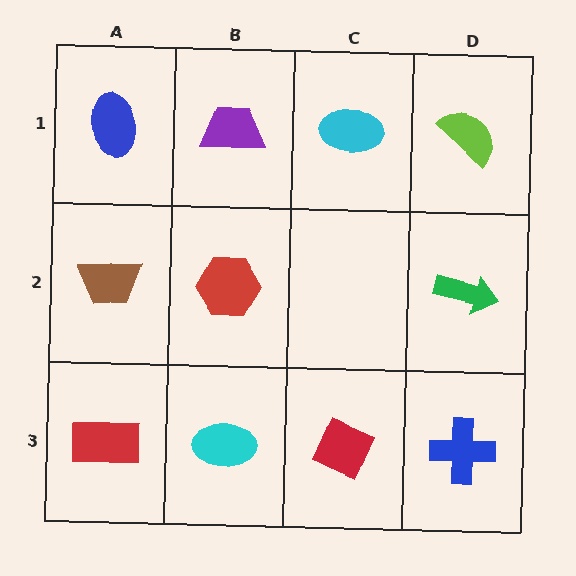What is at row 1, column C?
A cyan ellipse.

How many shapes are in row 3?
4 shapes.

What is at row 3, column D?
A blue cross.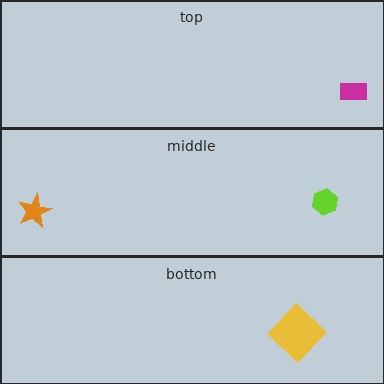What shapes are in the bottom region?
The yellow diamond.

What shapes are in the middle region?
The lime hexagon, the orange star.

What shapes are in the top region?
The magenta rectangle.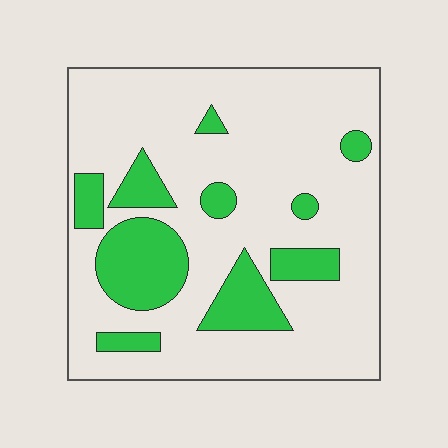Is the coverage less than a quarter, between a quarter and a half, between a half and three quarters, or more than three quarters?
Less than a quarter.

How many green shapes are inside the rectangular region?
10.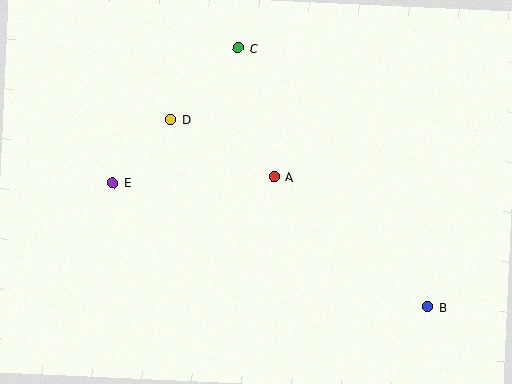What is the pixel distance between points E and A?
The distance between E and A is 161 pixels.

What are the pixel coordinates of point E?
Point E is at (113, 183).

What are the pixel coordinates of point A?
Point A is at (274, 176).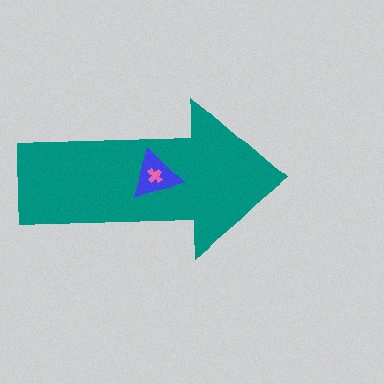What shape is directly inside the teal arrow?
The blue triangle.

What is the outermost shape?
The teal arrow.